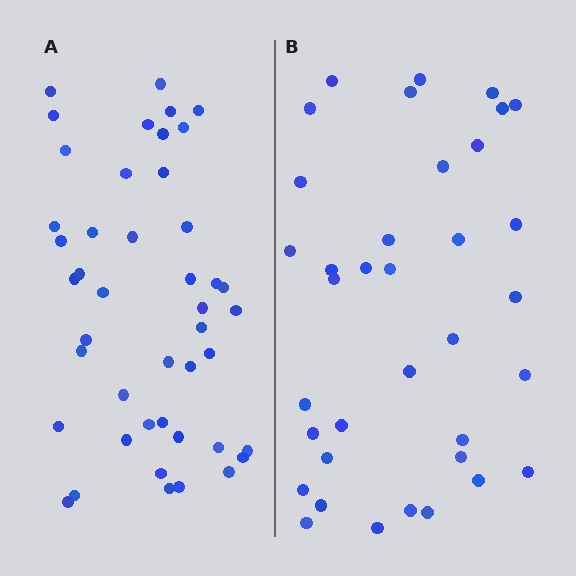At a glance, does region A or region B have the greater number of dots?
Region A (the left region) has more dots.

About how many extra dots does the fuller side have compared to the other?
Region A has roughly 8 or so more dots than region B.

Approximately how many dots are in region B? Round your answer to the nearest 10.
About 40 dots. (The exact count is 36, which rounds to 40.)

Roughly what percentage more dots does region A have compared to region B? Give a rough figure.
About 25% more.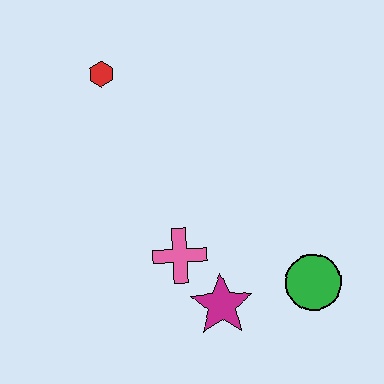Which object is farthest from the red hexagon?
The green circle is farthest from the red hexagon.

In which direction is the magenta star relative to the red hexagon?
The magenta star is below the red hexagon.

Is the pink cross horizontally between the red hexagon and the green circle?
Yes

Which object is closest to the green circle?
The magenta star is closest to the green circle.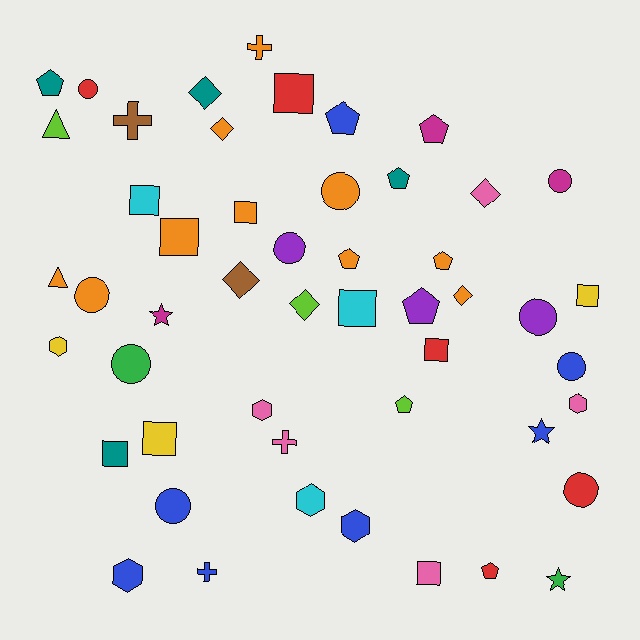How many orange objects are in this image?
There are 10 orange objects.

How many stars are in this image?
There are 3 stars.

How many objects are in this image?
There are 50 objects.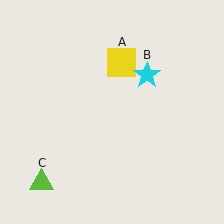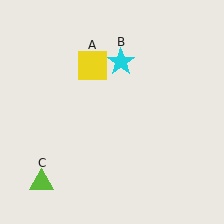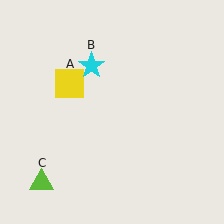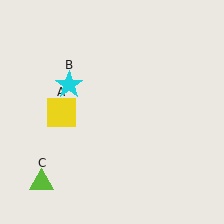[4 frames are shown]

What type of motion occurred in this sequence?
The yellow square (object A), cyan star (object B) rotated counterclockwise around the center of the scene.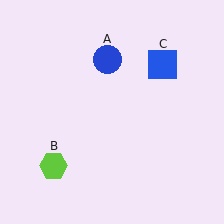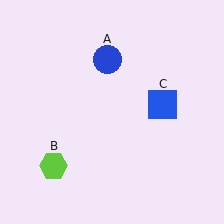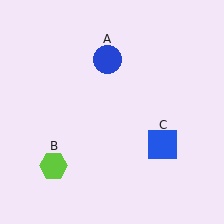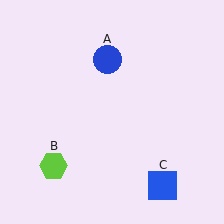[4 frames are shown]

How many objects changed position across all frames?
1 object changed position: blue square (object C).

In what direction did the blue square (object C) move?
The blue square (object C) moved down.